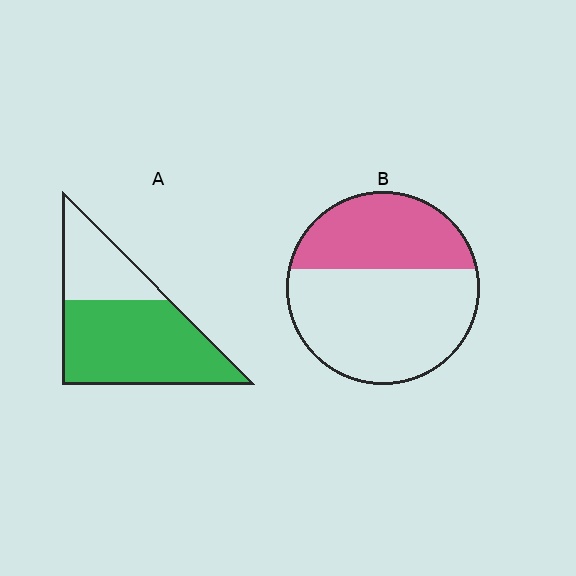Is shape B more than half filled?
No.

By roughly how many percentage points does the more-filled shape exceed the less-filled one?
By roughly 30 percentage points (A over B).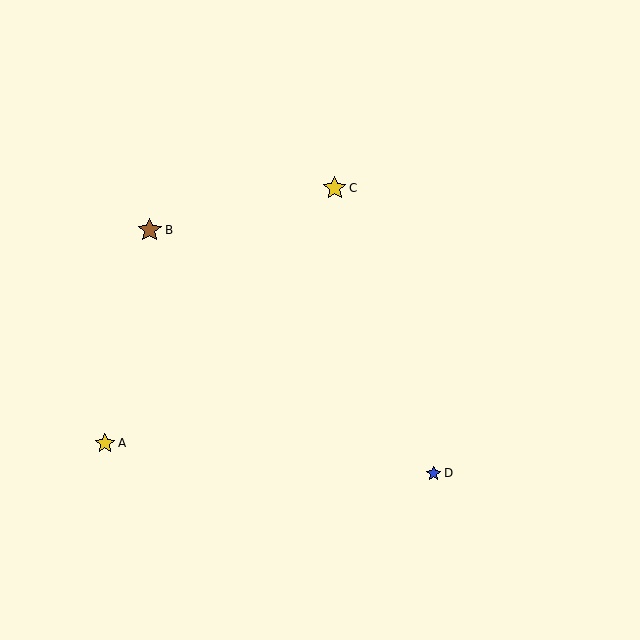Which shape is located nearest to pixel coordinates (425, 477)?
The blue star (labeled D) at (433, 474) is nearest to that location.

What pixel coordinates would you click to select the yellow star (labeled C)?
Click at (335, 188) to select the yellow star C.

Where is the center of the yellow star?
The center of the yellow star is at (105, 443).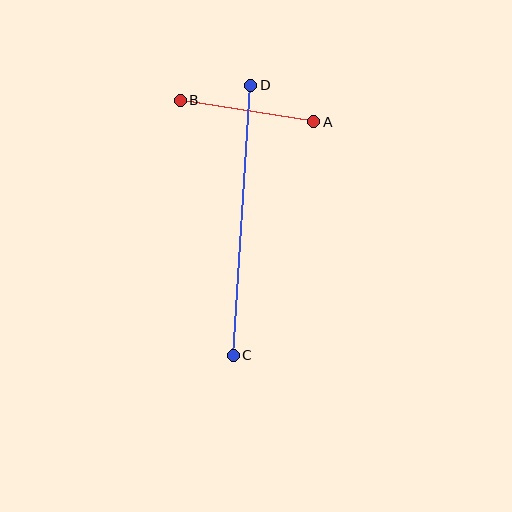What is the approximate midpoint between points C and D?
The midpoint is at approximately (242, 220) pixels.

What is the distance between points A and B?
The distance is approximately 135 pixels.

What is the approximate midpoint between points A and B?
The midpoint is at approximately (247, 111) pixels.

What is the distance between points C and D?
The distance is approximately 270 pixels.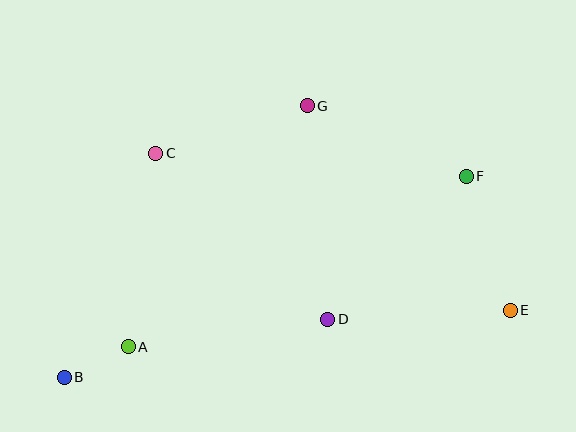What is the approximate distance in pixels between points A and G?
The distance between A and G is approximately 300 pixels.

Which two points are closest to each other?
Points A and B are closest to each other.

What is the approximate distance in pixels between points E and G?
The distance between E and G is approximately 288 pixels.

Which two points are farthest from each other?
Points B and E are farthest from each other.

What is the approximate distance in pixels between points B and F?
The distance between B and F is approximately 449 pixels.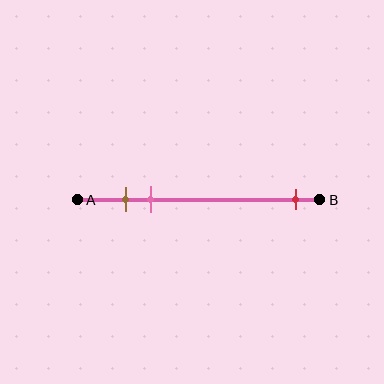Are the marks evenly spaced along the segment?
No, the marks are not evenly spaced.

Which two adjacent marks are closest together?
The brown and pink marks are the closest adjacent pair.